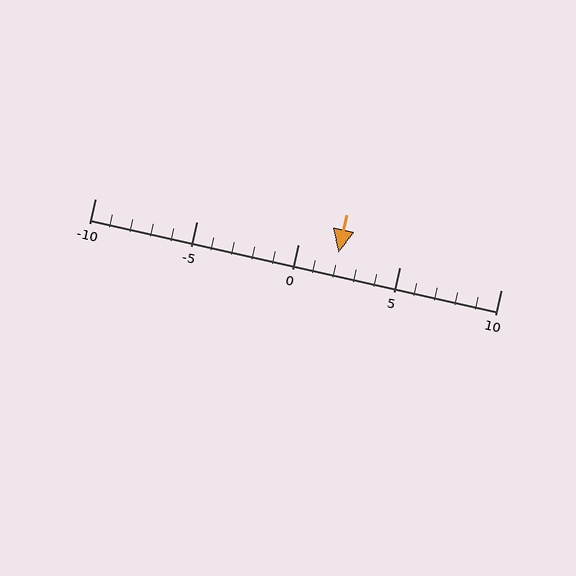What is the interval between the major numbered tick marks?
The major tick marks are spaced 5 units apart.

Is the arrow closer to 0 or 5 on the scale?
The arrow is closer to 0.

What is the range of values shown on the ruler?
The ruler shows values from -10 to 10.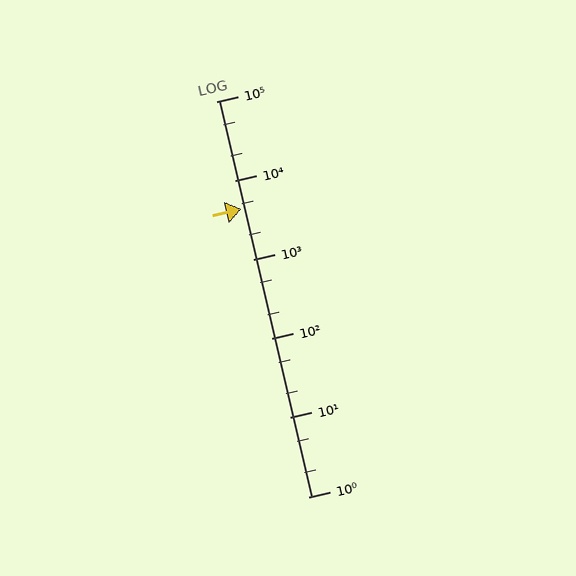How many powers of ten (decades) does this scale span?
The scale spans 5 decades, from 1 to 100000.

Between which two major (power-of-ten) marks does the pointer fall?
The pointer is between 1000 and 10000.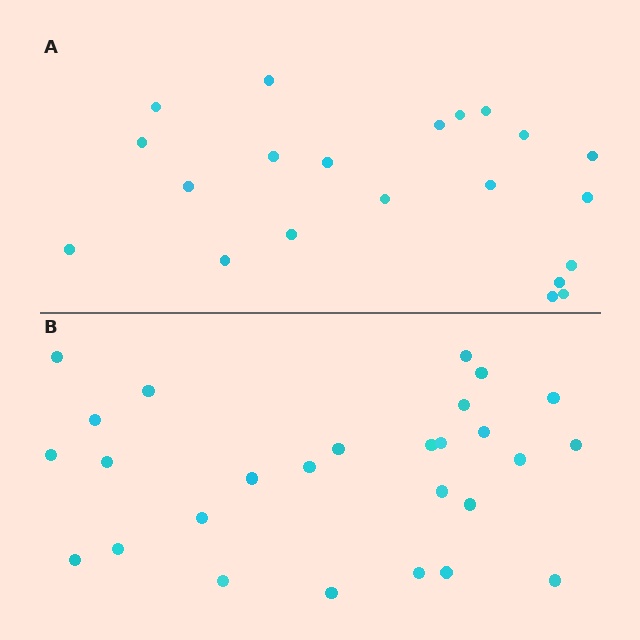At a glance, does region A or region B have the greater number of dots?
Region B (the bottom region) has more dots.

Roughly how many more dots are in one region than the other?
Region B has about 6 more dots than region A.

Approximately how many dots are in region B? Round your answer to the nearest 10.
About 30 dots. (The exact count is 27, which rounds to 30.)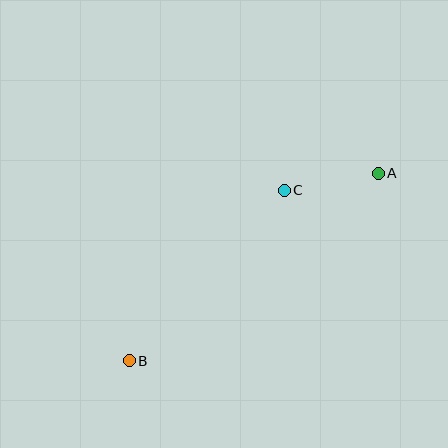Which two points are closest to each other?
Points A and C are closest to each other.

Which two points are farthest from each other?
Points A and B are farthest from each other.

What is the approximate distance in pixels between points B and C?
The distance between B and C is approximately 230 pixels.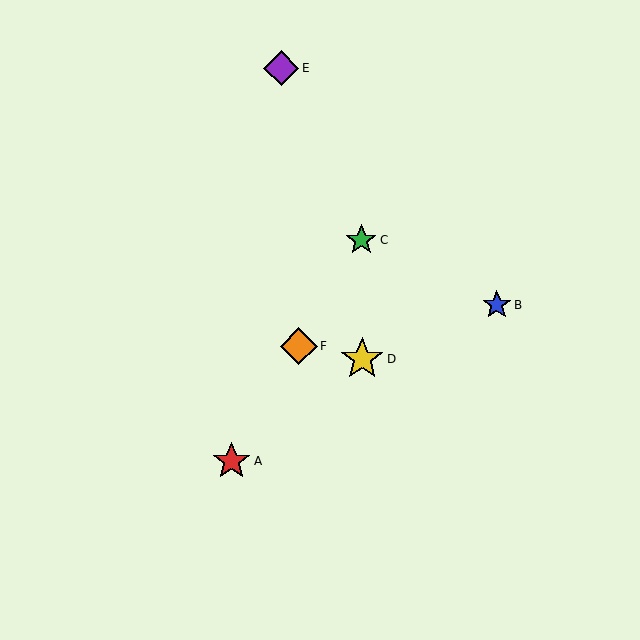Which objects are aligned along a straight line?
Objects A, C, F are aligned along a straight line.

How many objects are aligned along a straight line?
3 objects (A, C, F) are aligned along a straight line.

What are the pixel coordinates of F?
Object F is at (299, 346).